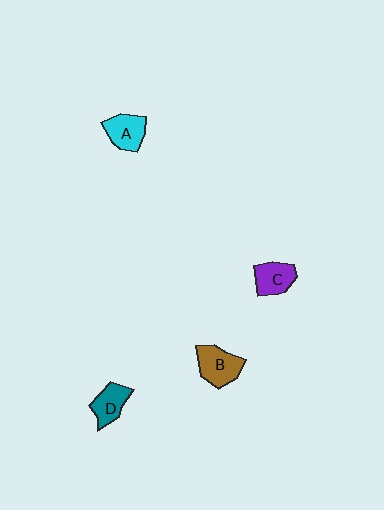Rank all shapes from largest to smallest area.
From largest to smallest: B (brown), A (cyan), C (purple), D (teal).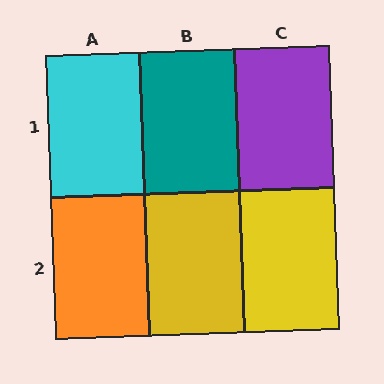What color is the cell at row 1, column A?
Cyan.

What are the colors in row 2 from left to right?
Orange, yellow, yellow.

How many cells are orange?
1 cell is orange.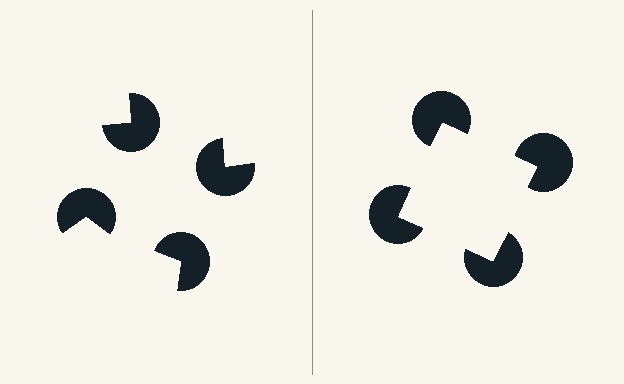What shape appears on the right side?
An illusory square.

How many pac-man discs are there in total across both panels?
8 — 4 on each side.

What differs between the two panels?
The pac-man discs are positioned identically on both sides; only the wedge orientations differ. On the right they align to a square; on the left they are misaligned.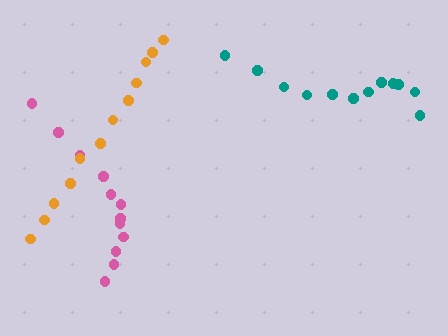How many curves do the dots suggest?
There are 3 distinct paths.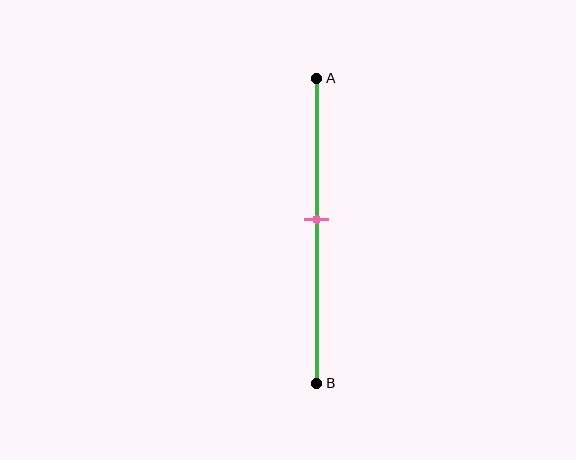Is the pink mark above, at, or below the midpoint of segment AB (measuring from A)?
The pink mark is above the midpoint of segment AB.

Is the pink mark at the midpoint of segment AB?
No, the mark is at about 45% from A, not at the 50% midpoint.